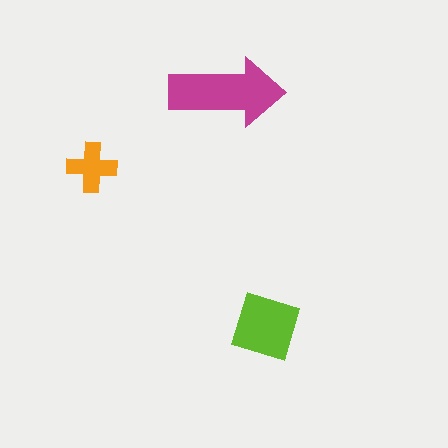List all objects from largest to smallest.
The magenta arrow, the lime diamond, the orange cross.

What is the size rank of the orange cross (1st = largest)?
3rd.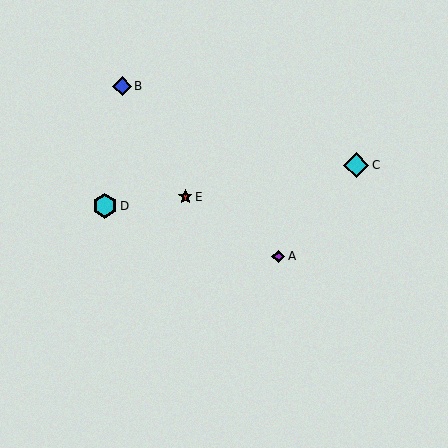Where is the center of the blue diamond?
The center of the blue diamond is at (122, 86).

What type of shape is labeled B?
Shape B is a blue diamond.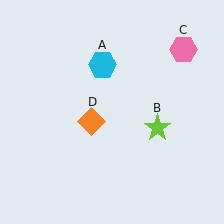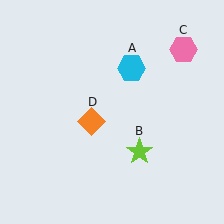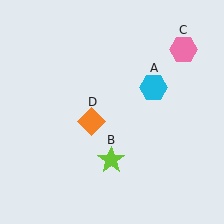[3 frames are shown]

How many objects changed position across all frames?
2 objects changed position: cyan hexagon (object A), lime star (object B).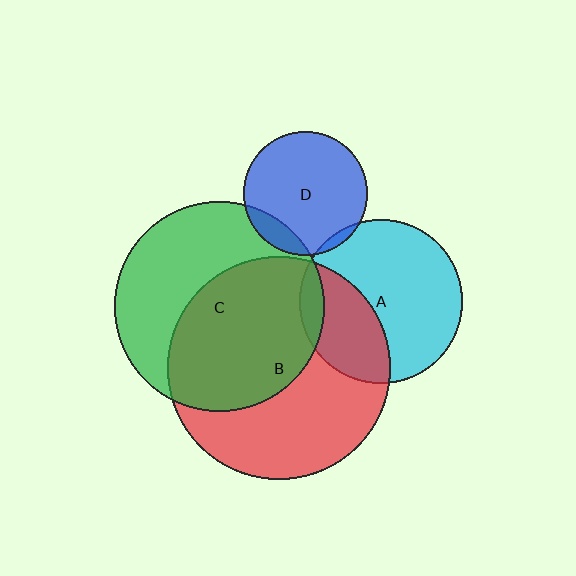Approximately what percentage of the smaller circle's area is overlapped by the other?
Approximately 35%.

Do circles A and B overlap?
Yes.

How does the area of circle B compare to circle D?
Approximately 3.2 times.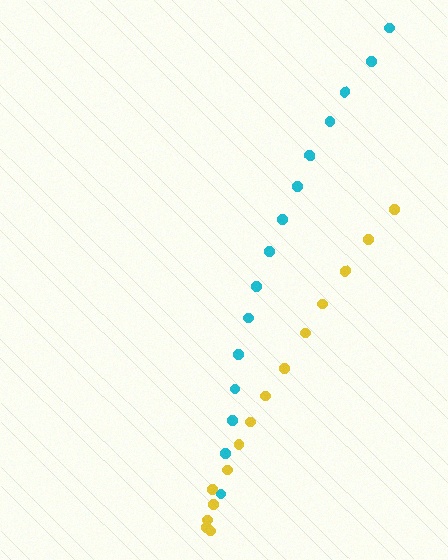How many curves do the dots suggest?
There are 2 distinct paths.